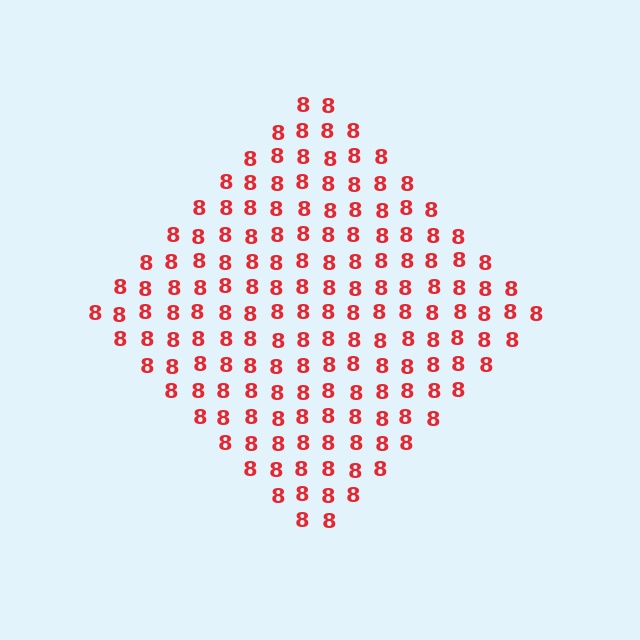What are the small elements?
The small elements are digit 8's.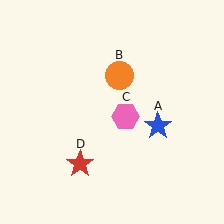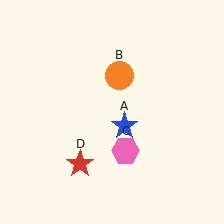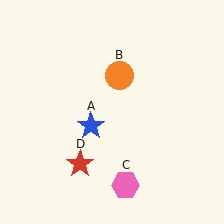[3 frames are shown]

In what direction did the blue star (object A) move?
The blue star (object A) moved left.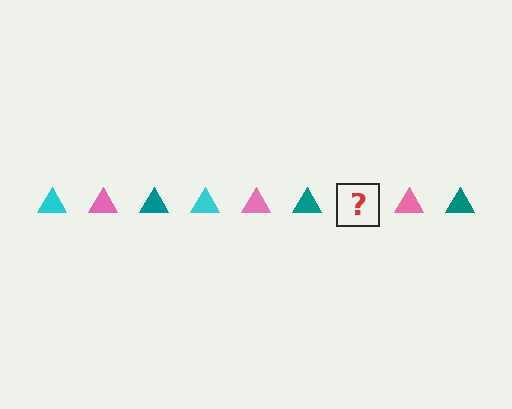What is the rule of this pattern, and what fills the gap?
The rule is that the pattern cycles through cyan, pink, teal triangles. The gap should be filled with a cyan triangle.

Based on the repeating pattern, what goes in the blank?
The blank should be a cyan triangle.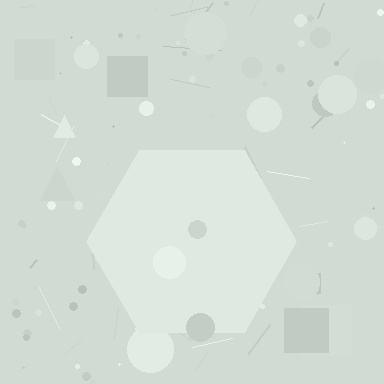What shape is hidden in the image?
A hexagon is hidden in the image.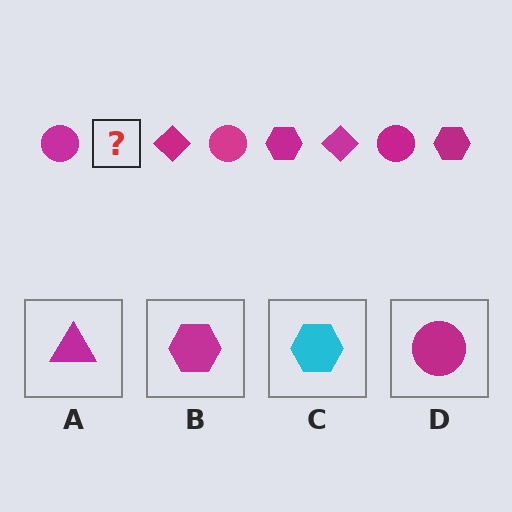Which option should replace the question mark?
Option B.